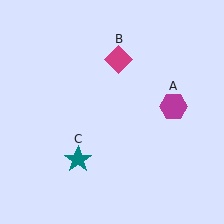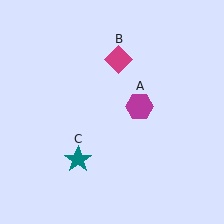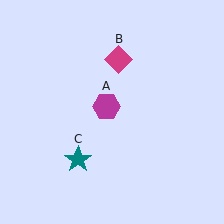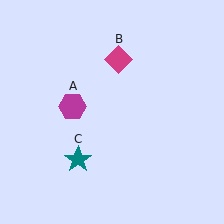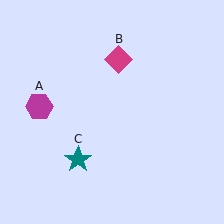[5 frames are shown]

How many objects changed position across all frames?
1 object changed position: magenta hexagon (object A).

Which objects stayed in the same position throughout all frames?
Magenta diamond (object B) and teal star (object C) remained stationary.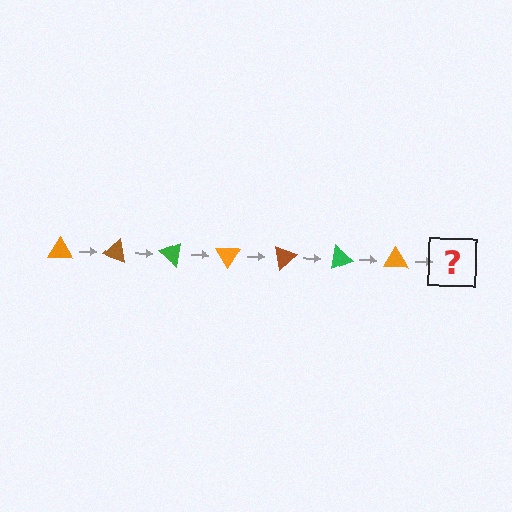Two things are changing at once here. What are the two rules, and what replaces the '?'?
The two rules are that it rotates 20 degrees each step and the color cycles through orange, brown, and green. The '?' should be a brown triangle, rotated 140 degrees from the start.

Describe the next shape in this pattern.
It should be a brown triangle, rotated 140 degrees from the start.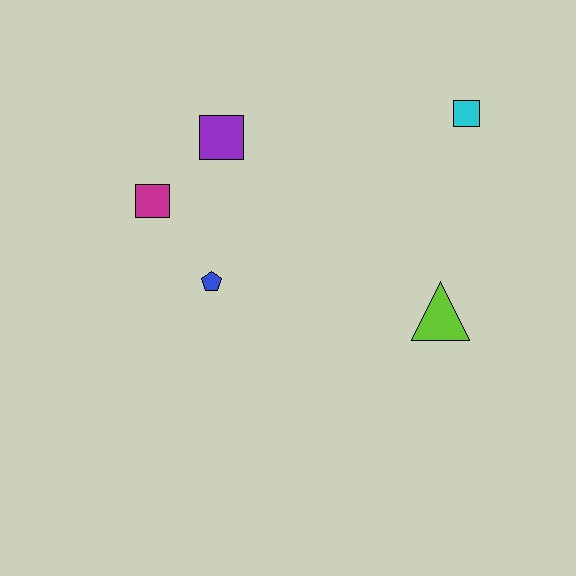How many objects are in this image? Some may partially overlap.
There are 5 objects.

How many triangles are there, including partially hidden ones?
There is 1 triangle.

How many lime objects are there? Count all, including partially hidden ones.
There is 1 lime object.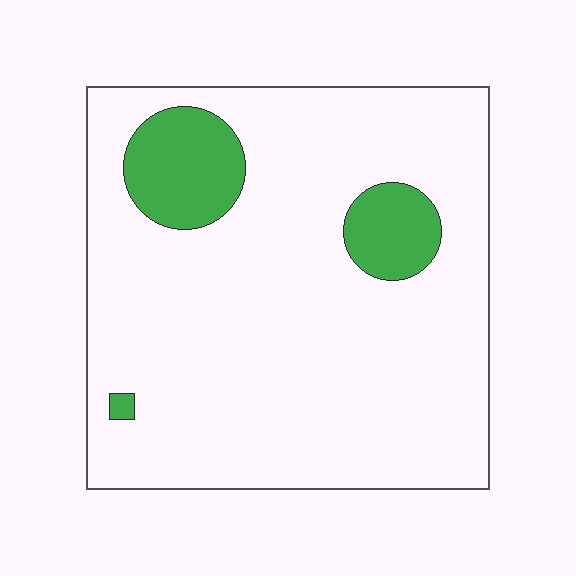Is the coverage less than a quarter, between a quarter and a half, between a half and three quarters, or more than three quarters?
Less than a quarter.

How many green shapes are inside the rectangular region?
3.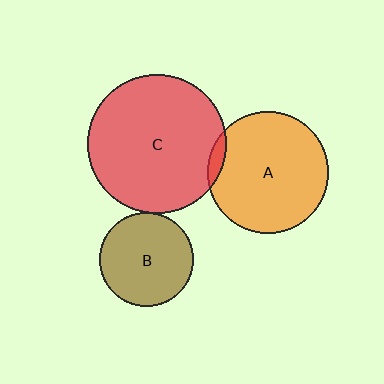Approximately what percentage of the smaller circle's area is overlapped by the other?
Approximately 5%.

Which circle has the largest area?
Circle C (red).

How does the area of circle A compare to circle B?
Approximately 1.7 times.